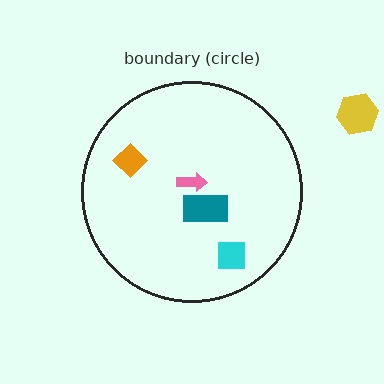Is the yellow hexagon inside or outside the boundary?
Outside.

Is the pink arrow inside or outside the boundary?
Inside.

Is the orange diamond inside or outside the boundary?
Inside.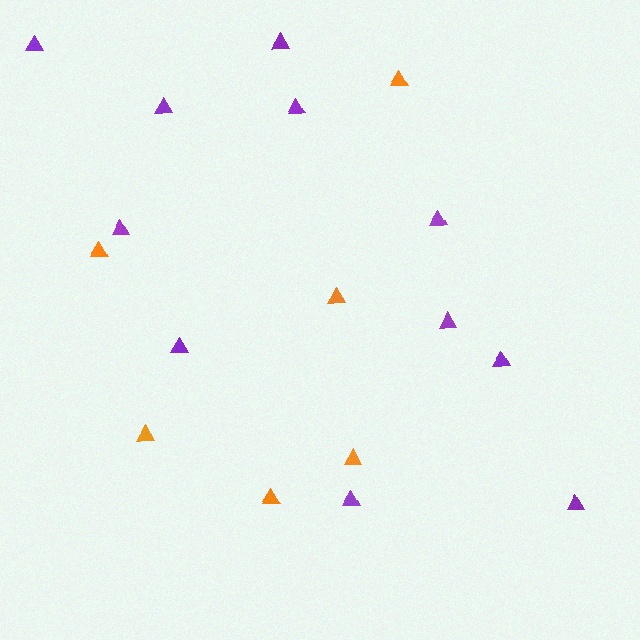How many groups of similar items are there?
There are 2 groups: one group of orange triangles (6) and one group of purple triangles (11).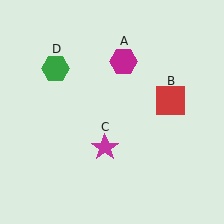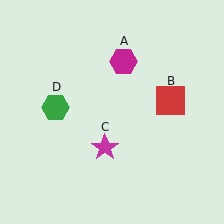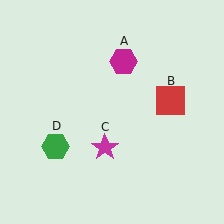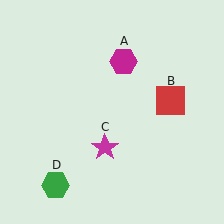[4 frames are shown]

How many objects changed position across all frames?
1 object changed position: green hexagon (object D).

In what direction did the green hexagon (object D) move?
The green hexagon (object D) moved down.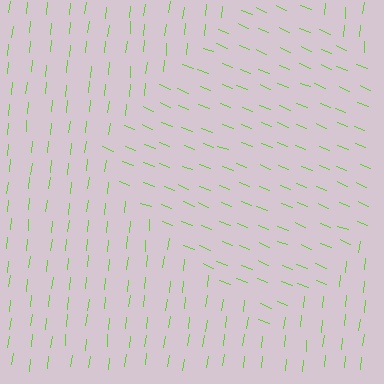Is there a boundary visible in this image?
Yes, there is a texture boundary formed by a change in line orientation.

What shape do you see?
I see a diamond.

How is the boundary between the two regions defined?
The boundary is defined purely by a change in line orientation (approximately 74 degrees difference). All lines are the same color and thickness.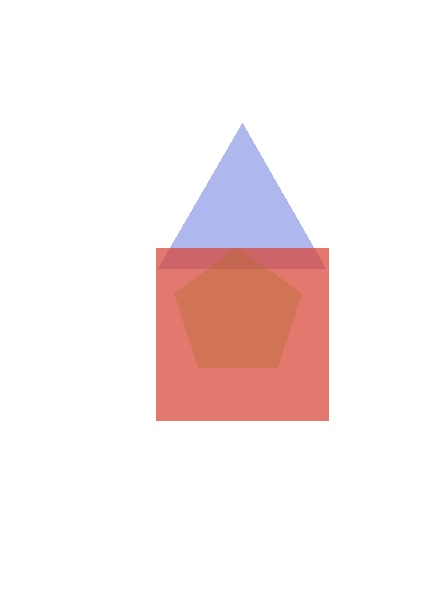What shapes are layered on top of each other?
The layered shapes are: a blue triangle, a lime pentagon, a red square.